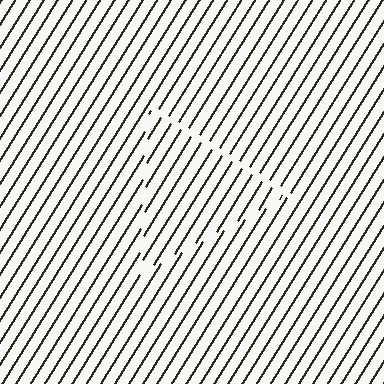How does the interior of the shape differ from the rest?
The interior of the shape contains the same grating, shifted by half a period — the contour is defined by the phase discontinuity where line-ends from the inner and outer gratings abut.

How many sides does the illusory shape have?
3 sides — the line-ends trace a triangle.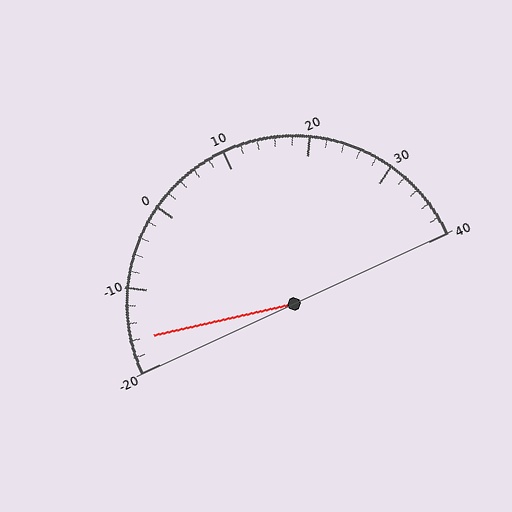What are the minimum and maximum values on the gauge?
The gauge ranges from -20 to 40.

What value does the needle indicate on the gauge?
The needle indicates approximately -16.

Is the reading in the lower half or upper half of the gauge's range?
The reading is in the lower half of the range (-20 to 40).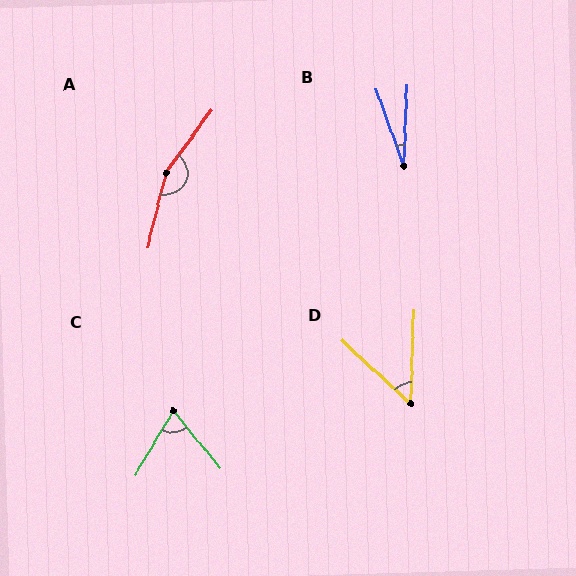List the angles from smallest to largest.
B (22°), D (49°), C (70°), A (158°).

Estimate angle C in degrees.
Approximately 70 degrees.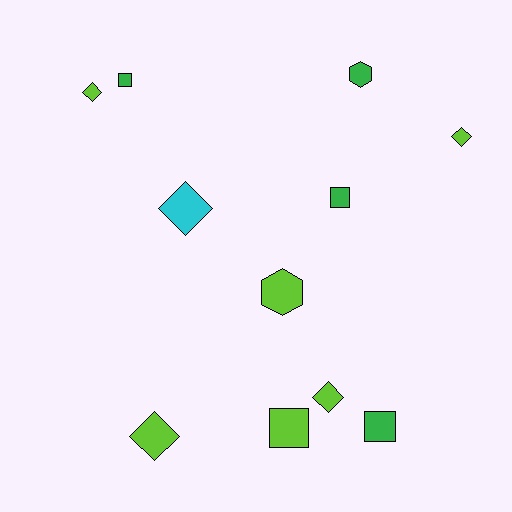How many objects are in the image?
There are 11 objects.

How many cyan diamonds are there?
There is 1 cyan diamond.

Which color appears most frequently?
Lime, with 6 objects.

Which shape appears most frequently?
Diamond, with 5 objects.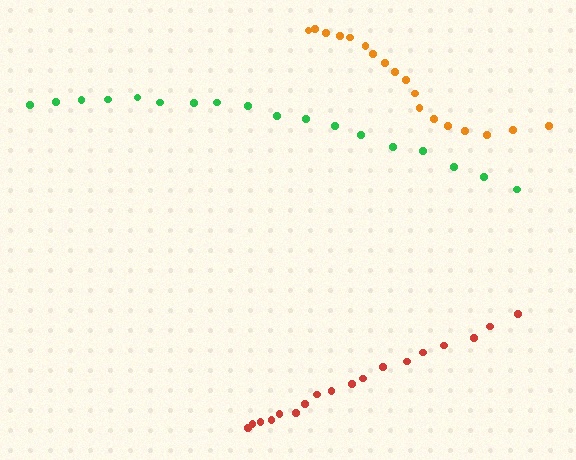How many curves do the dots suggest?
There are 3 distinct paths.